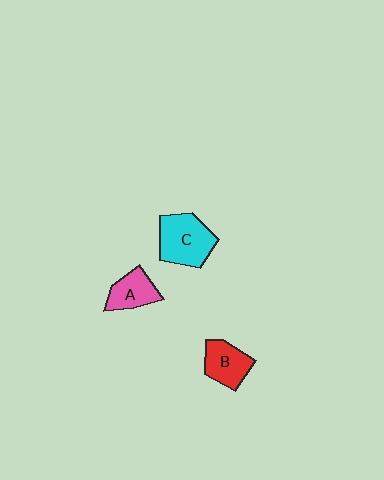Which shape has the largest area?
Shape C (cyan).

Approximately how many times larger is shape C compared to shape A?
Approximately 1.6 times.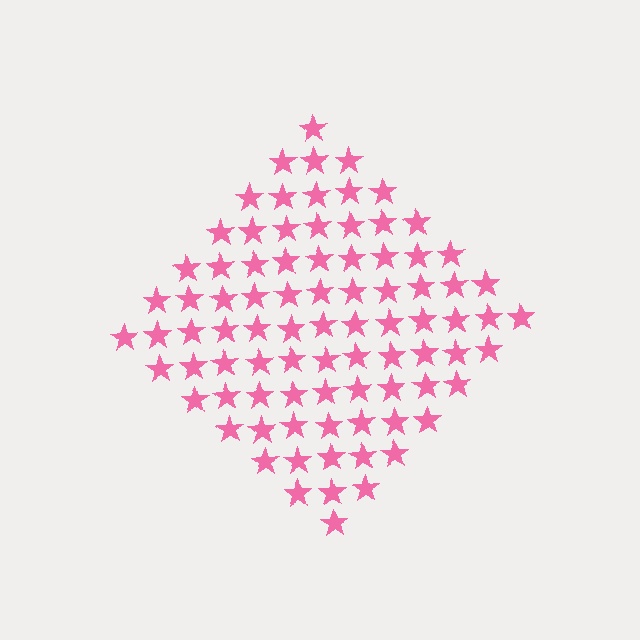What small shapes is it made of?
It is made of small stars.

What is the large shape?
The large shape is a diamond.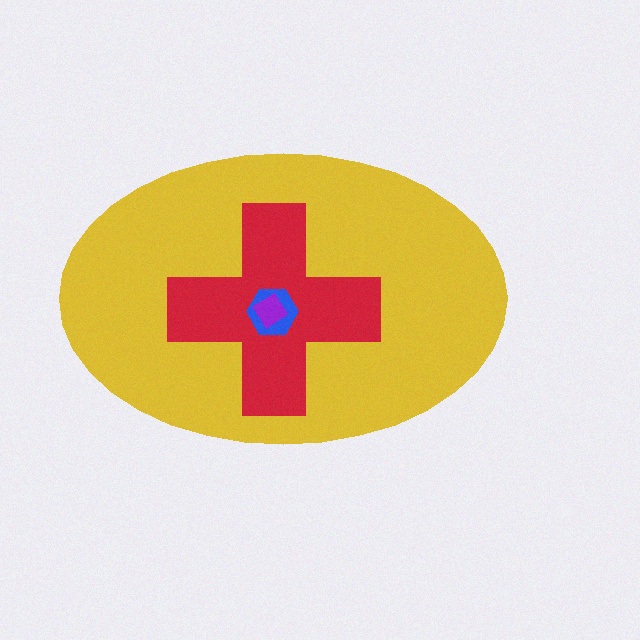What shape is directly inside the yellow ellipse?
The red cross.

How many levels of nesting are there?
4.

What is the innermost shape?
The purple diamond.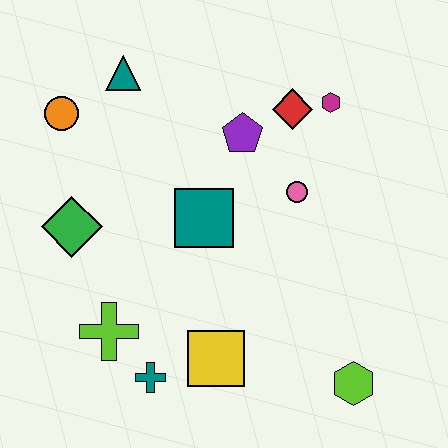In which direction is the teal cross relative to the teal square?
The teal cross is below the teal square.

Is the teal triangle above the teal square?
Yes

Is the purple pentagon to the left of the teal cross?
No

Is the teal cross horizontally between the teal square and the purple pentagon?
No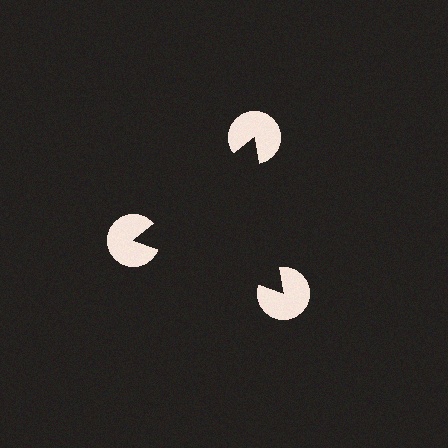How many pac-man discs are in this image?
There are 3 — one at each vertex of the illusory triangle.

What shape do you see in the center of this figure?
An illusory triangle — its edges are inferred from the aligned wedge cuts in the pac-man discs, not physically drawn.